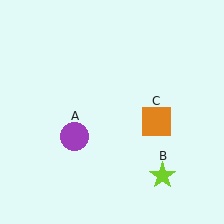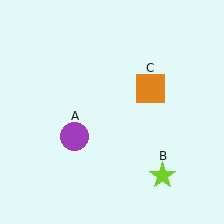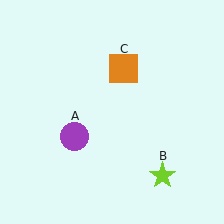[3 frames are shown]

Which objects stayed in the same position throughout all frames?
Purple circle (object A) and lime star (object B) remained stationary.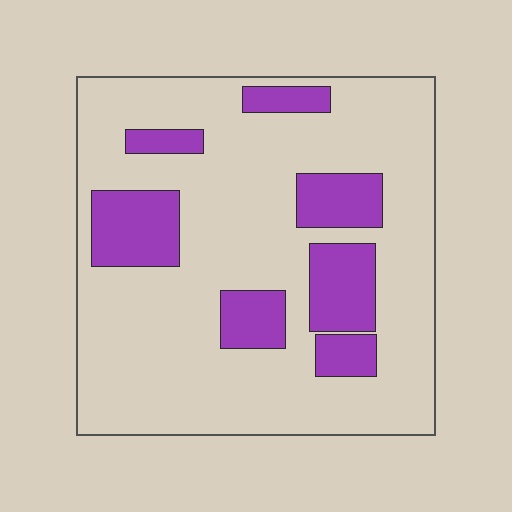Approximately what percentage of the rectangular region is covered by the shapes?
Approximately 20%.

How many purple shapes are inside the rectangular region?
7.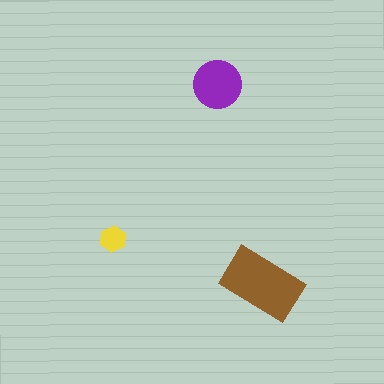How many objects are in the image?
There are 3 objects in the image.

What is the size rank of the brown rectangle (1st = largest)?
1st.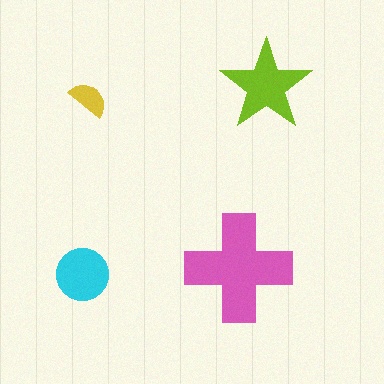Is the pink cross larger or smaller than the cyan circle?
Larger.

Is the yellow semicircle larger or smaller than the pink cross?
Smaller.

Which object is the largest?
The pink cross.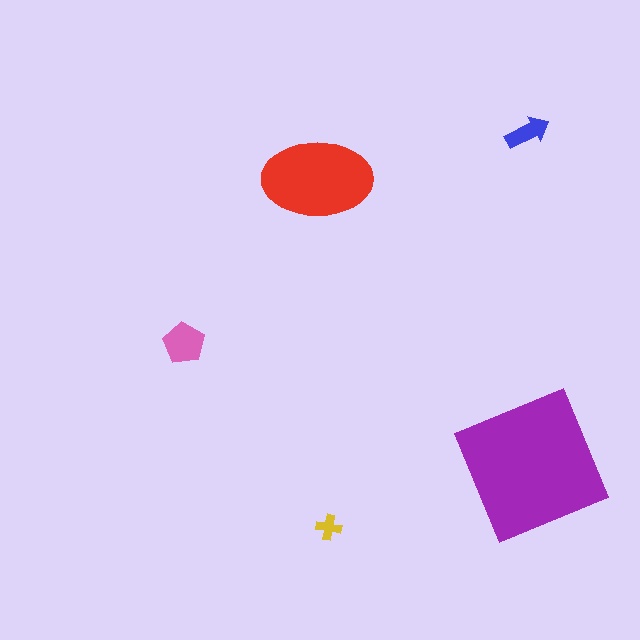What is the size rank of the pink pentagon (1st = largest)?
3rd.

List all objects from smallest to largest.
The yellow cross, the blue arrow, the pink pentagon, the red ellipse, the purple square.